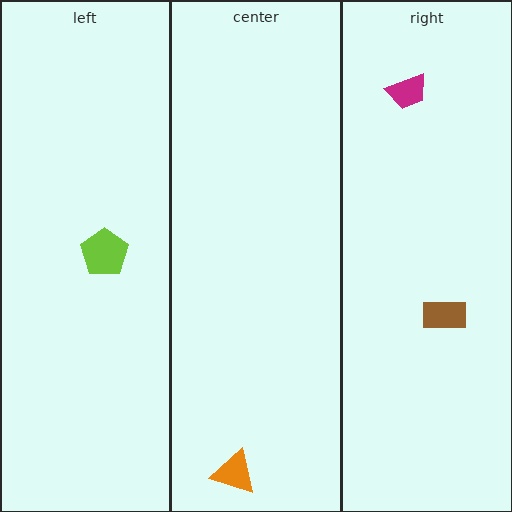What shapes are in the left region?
The lime pentagon.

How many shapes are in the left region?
1.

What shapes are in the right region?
The brown rectangle, the magenta trapezoid.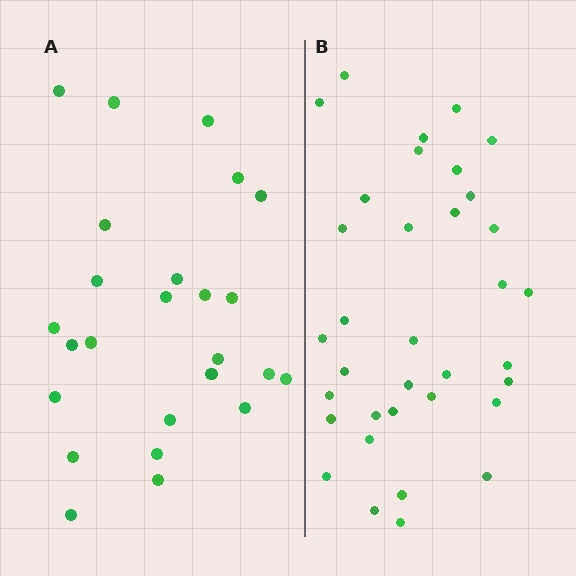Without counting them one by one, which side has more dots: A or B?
Region B (the right region) has more dots.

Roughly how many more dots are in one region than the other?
Region B has roughly 10 or so more dots than region A.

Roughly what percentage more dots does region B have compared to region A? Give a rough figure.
About 40% more.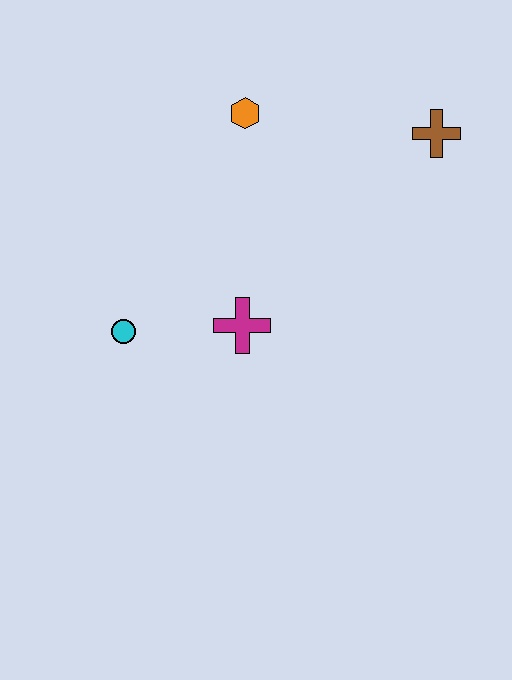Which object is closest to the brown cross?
The orange hexagon is closest to the brown cross.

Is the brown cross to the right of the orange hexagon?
Yes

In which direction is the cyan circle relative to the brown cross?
The cyan circle is to the left of the brown cross.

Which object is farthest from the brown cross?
The cyan circle is farthest from the brown cross.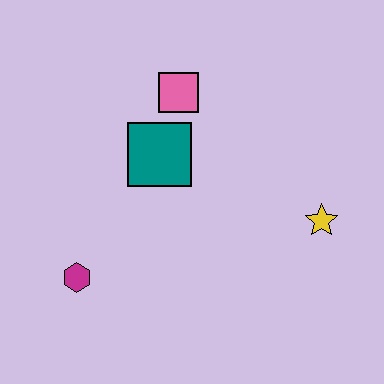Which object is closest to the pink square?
The teal square is closest to the pink square.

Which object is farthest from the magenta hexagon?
The yellow star is farthest from the magenta hexagon.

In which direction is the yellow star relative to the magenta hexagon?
The yellow star is to the right of the magenta hexagon.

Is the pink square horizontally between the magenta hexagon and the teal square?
No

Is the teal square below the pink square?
Yes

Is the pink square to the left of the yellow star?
Yes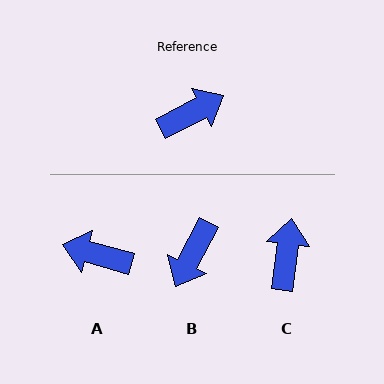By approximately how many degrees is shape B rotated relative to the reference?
Approximately 145 degrees clockwise.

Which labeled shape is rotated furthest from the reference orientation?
B, about 145 degrees away.